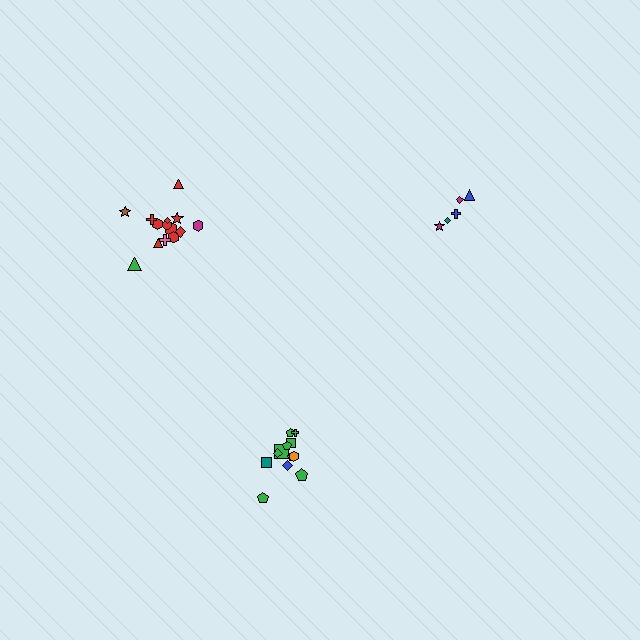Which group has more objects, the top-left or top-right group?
The top-left group.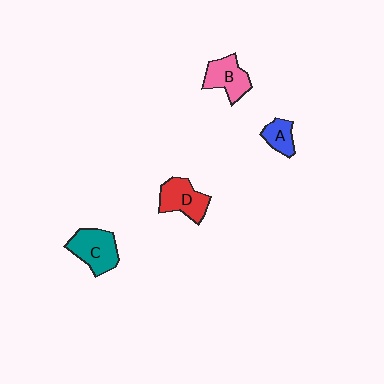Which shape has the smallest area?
Shape A (blue).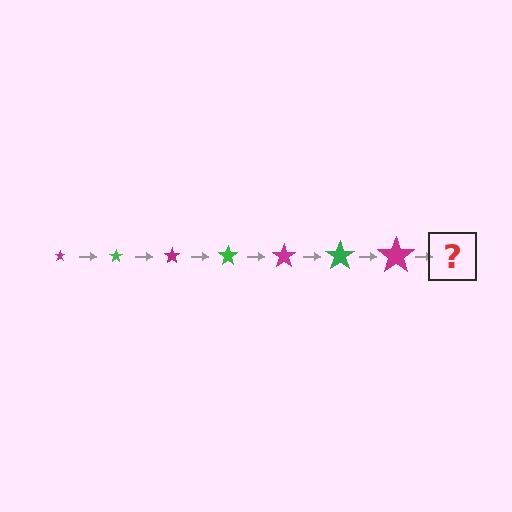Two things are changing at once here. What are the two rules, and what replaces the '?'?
The two rules are that the star grows larger each step and the color cycles through magenta and green. The '?' should be a green star, larger than the previous one.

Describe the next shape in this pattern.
It should be a green star, larger than the previous one.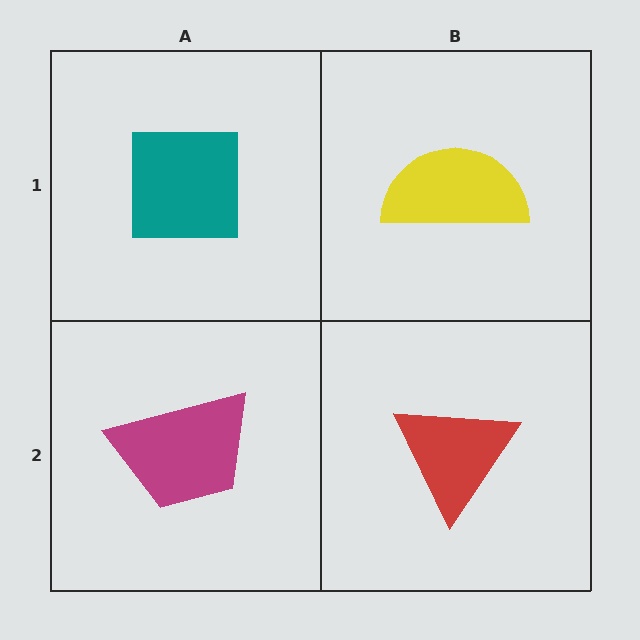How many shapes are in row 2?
2 shapes.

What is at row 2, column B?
A red triangle.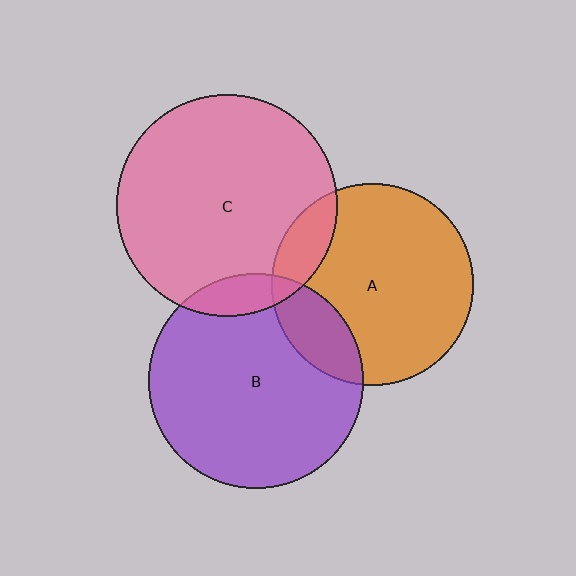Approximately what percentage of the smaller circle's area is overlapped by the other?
Approximately 20%.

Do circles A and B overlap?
Yes.